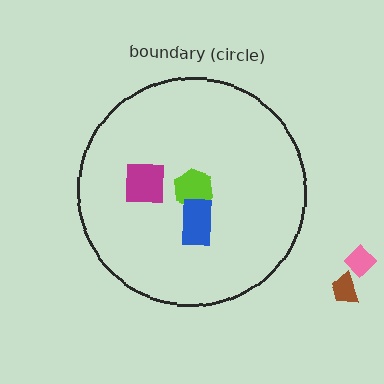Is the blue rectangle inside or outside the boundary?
Inside.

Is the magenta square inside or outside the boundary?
Inside.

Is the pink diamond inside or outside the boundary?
Outside.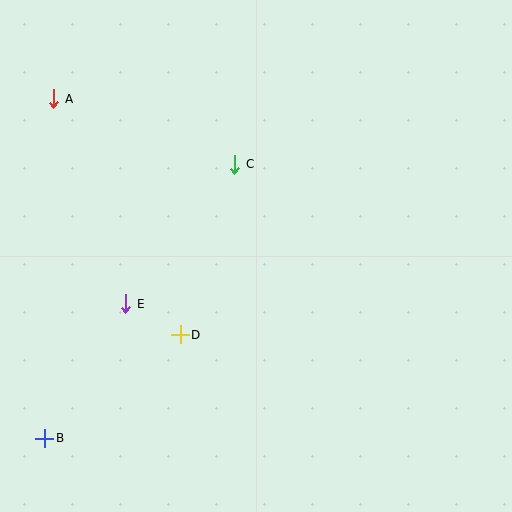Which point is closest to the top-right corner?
Point C is closest to the top-right corner.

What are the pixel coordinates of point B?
Point B is at (45, 438).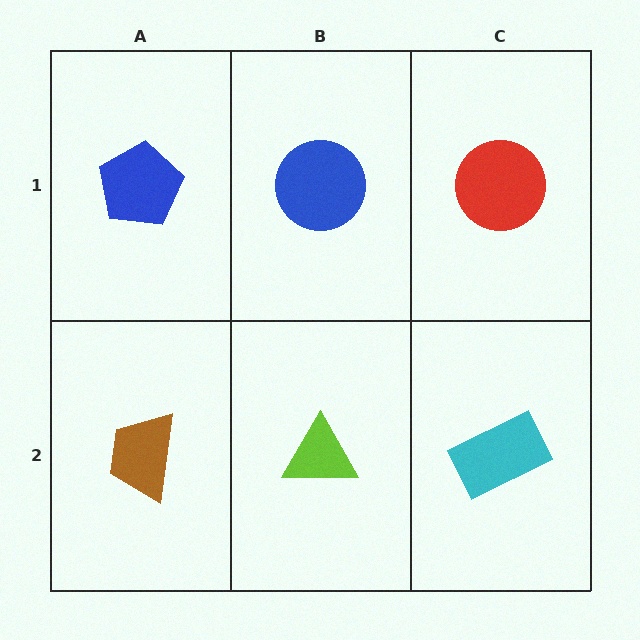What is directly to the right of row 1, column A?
A blue circle.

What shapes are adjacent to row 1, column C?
A cyan rectangle (row 2, column C), a blue circle (row 1, column B).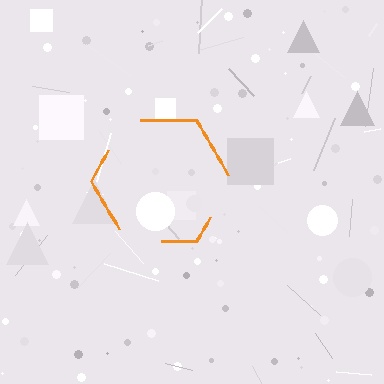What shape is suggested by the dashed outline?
The dashed outline suggests a hexagon.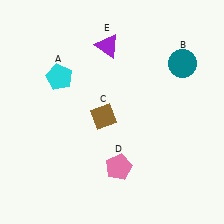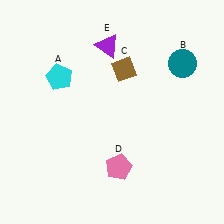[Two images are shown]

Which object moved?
The brown diamond (C) moved up.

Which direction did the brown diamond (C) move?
The brown diamond (C) moved up.